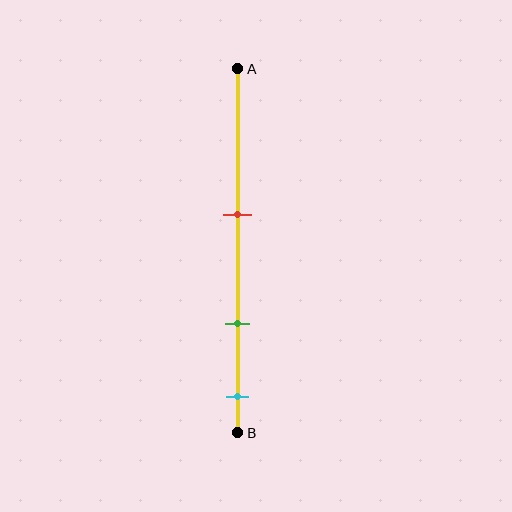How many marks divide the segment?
There are 3 marks dividing the segment.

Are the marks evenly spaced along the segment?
Yes, the marks are approximately evenly spaced.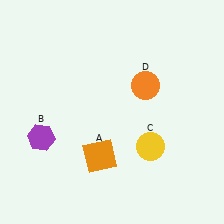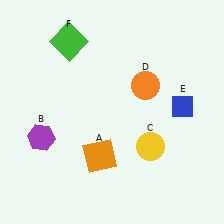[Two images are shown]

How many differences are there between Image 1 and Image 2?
There are 2 differences between the two images.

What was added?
A blue diamond (E), a green square (F) were added in Image 2.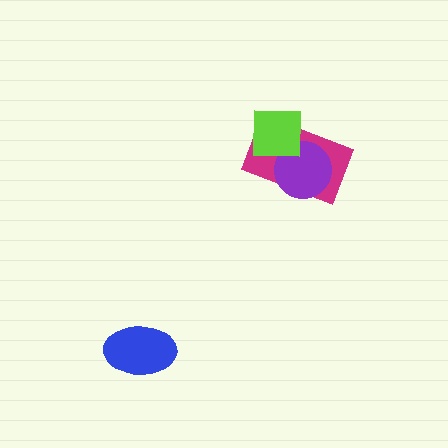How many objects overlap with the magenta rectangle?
2 objects overlap with the magenta rectangle.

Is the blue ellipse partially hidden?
No, no other shape covers it.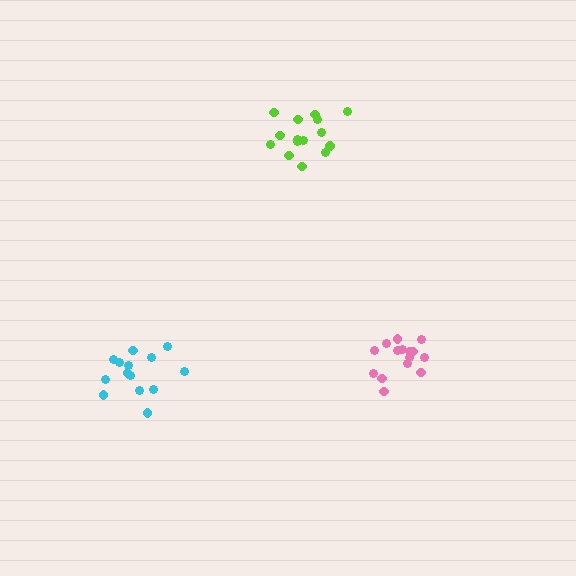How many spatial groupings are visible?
There are 3 spatial groupings.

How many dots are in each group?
Group 1: 15 dots, Group 2: 14 dots, Group 3: 15 dots (44 total).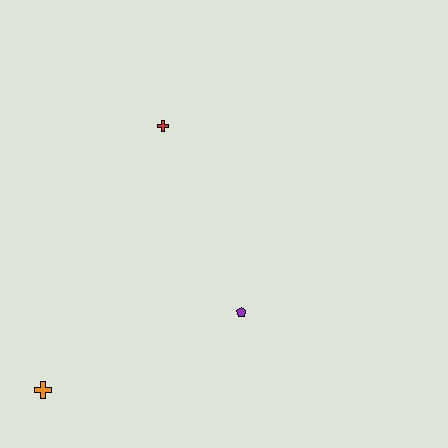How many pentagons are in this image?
There is 1 pentagon.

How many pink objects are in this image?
There are no pink objects.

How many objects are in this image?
There are 3 objects.